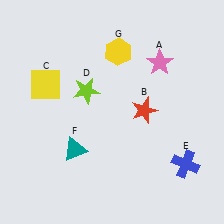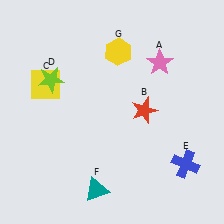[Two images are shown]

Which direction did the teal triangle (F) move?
The teal triangle (F) moved down.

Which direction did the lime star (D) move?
The lime star (D) moved left.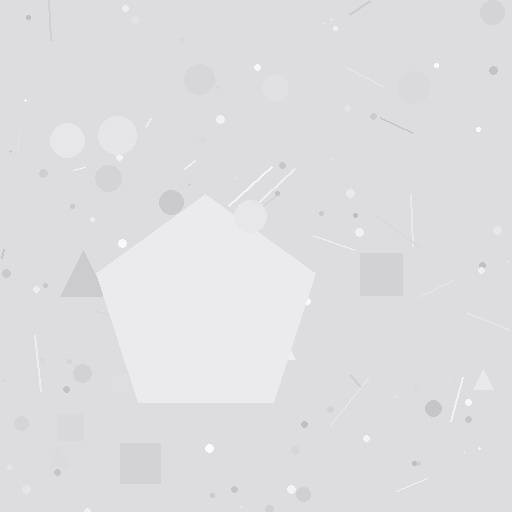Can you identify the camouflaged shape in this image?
The camouflaged shape is a pentagon.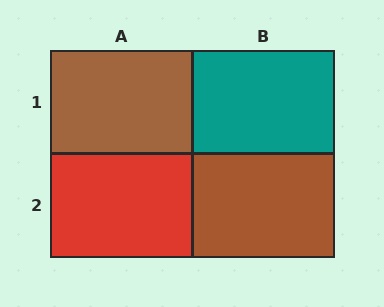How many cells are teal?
1 cell is teal.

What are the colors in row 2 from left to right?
Red, brown.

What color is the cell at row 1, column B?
Teal.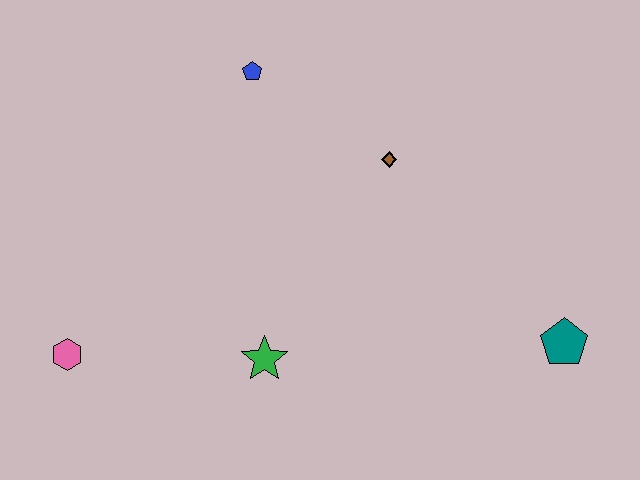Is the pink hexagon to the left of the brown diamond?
Yes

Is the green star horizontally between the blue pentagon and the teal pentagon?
Yes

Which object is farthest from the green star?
The teal pentagon is farthest from the green star.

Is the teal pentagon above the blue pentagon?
No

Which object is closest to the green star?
The pink hexagon is closest to the green star.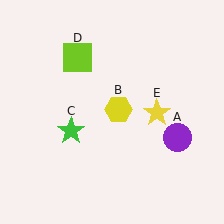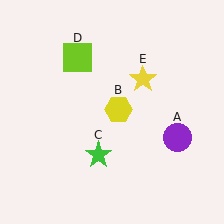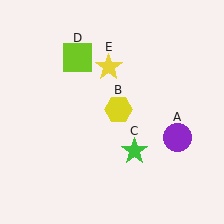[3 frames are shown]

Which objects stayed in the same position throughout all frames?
Purple circle (object A) and yellow hexagon (object B) and lime square (object D) remained stationary.